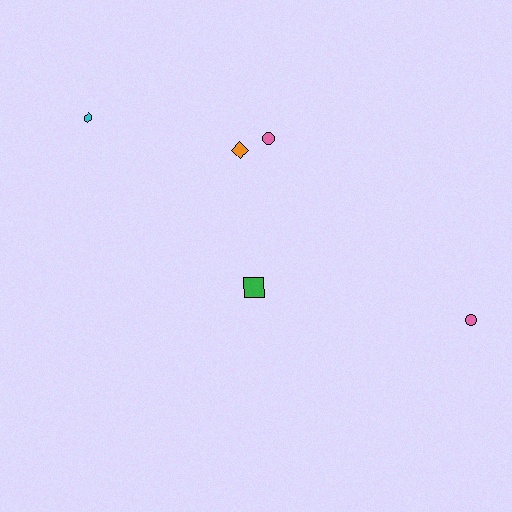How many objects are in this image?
There are 5 objects.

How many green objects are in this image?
There is 1 green object.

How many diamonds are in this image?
There is 1 diamond.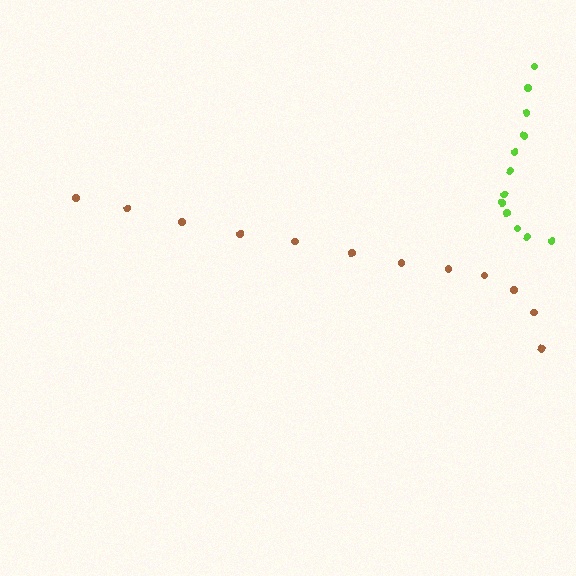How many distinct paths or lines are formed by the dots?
There are 2 distinct paths.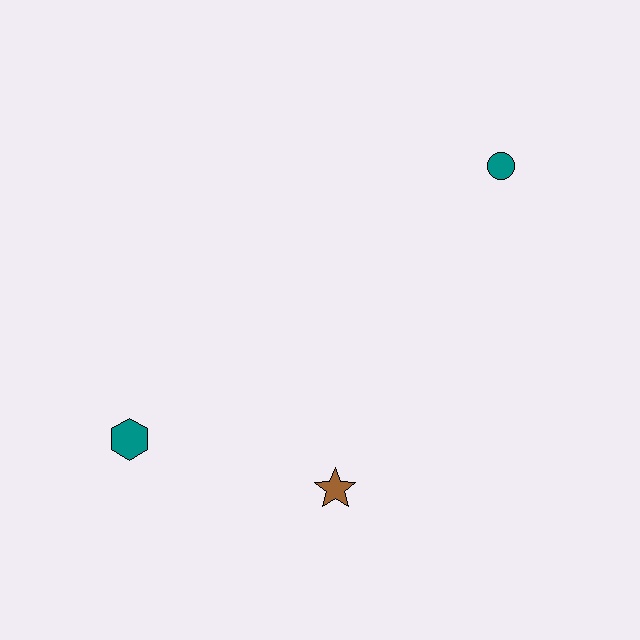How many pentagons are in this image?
There are no pentagons.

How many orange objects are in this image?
There are no orange objects.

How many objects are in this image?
There are 3 objects.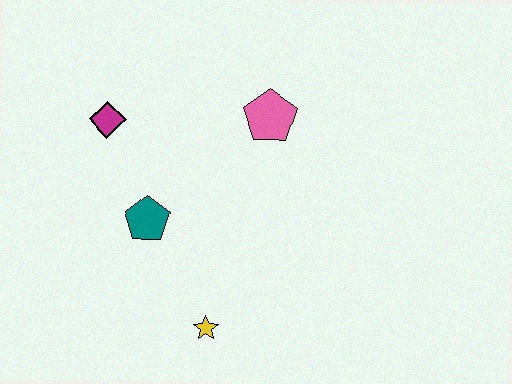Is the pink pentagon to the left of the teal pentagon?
No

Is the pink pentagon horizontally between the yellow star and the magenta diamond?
No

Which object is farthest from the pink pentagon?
The yellow star is farthest from the pink pentagon.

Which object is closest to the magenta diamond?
The teal pentagon is closest to the magenta diamond.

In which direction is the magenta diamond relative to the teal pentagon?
The magenta diamond is above the teal pentagon.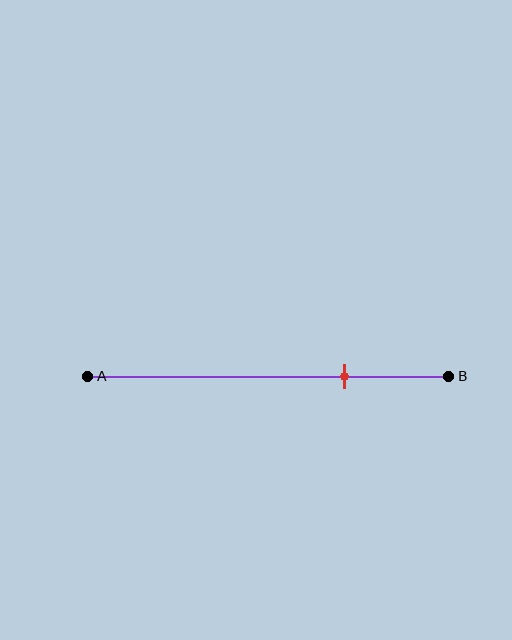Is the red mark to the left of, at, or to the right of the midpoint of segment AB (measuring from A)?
The red mark is to the right of the midpoint of segment AB.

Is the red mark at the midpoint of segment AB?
No, the mark is at about 70% from A, not at the 50% midpoint.